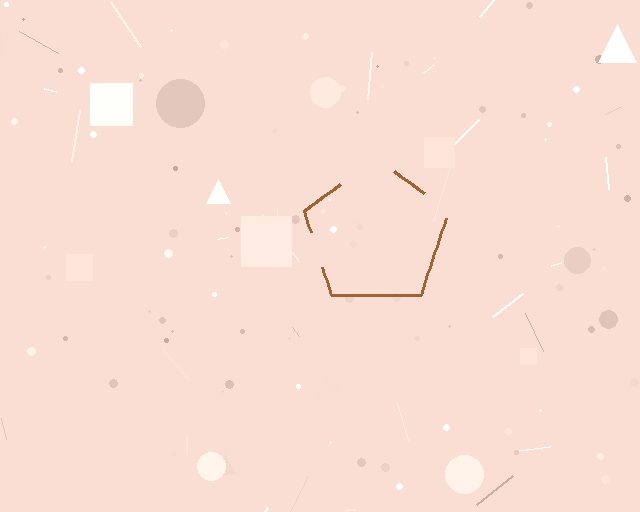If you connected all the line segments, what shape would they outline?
They would outline a pentagon.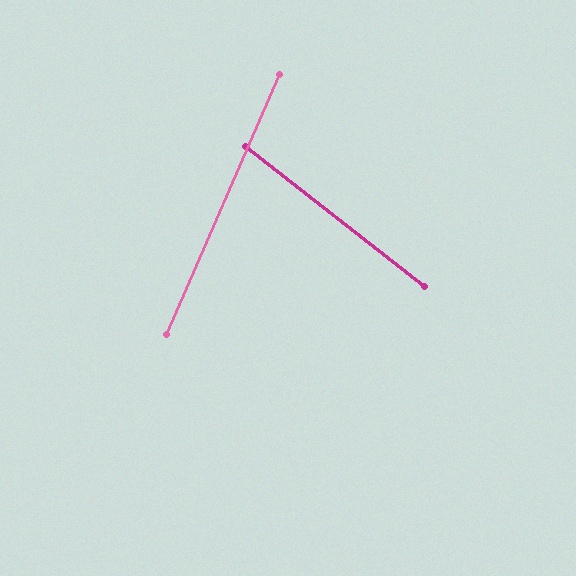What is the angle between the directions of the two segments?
Approximately 76 degrees.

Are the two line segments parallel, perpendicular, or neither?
Neither parallel nor perpendicular — they differ by about 76°.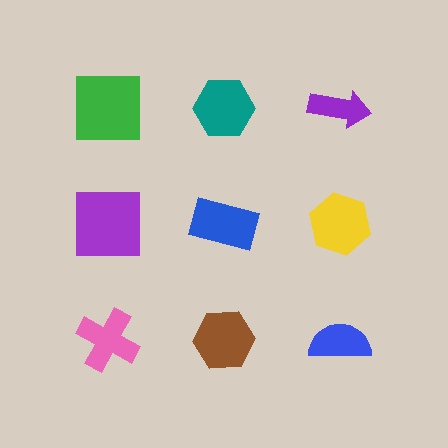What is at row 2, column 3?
A yellow hexagon.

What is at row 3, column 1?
A pink cross.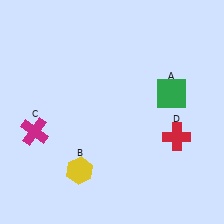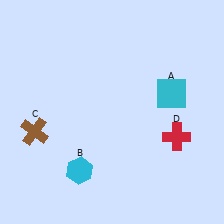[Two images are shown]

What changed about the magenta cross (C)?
In Image 1, C is magenta. In Image 2, it changed to brown.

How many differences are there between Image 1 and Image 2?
There are 3 differences between the two images.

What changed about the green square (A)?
In Image 1, A is green. In Image 2, it changed to cyan.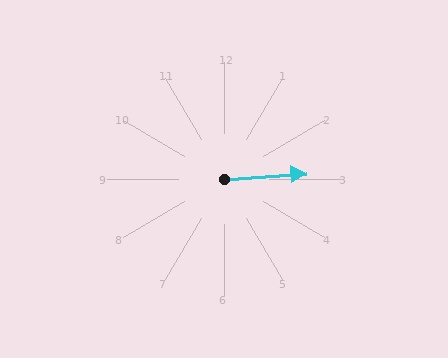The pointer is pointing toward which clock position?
Roughly 3 o'clock.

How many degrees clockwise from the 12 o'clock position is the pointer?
Approximately 86 degrees.